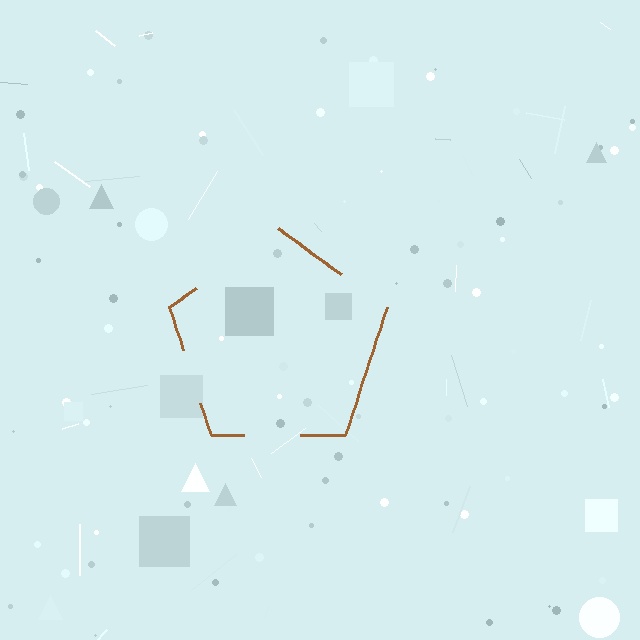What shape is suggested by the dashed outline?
The dashed outline suggests a pentagon.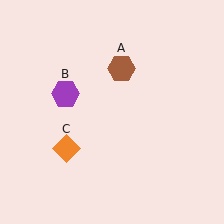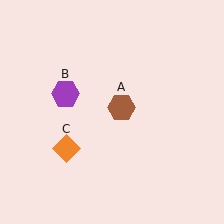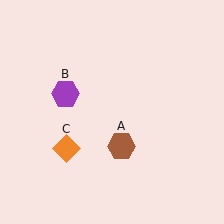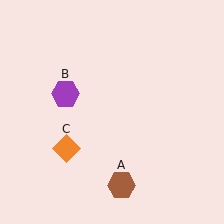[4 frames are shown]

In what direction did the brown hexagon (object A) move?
The brown hexagon (object A) moved down.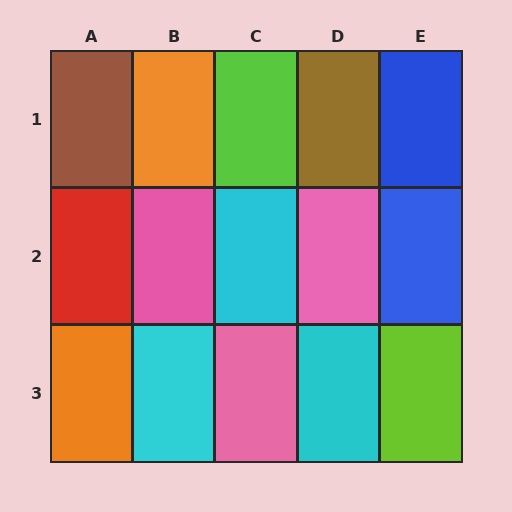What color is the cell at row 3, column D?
Cyan.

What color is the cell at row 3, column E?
Lime.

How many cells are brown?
2 cells are brown.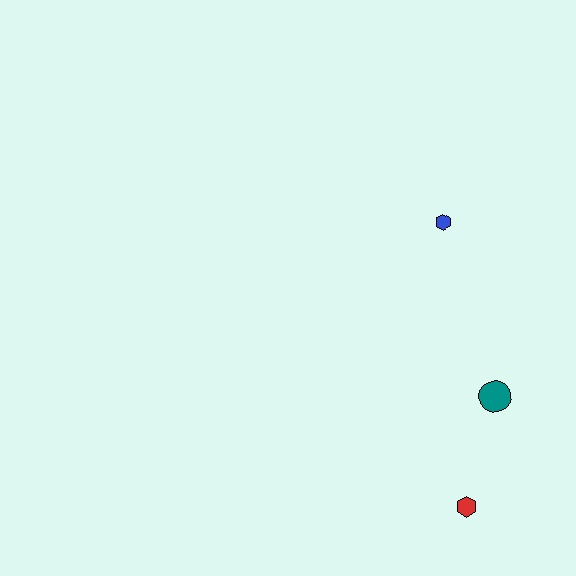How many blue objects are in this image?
There is 1 blue object.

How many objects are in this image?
There are 3 objects.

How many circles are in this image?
There is 1 circle.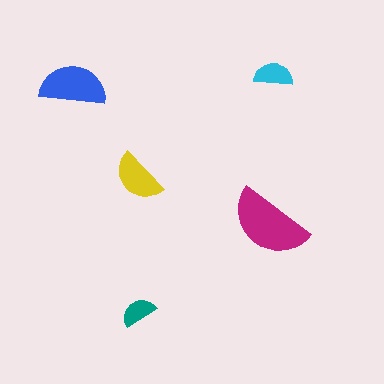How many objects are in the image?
There are 5 objects in the image.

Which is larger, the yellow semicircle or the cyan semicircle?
The yellow one.